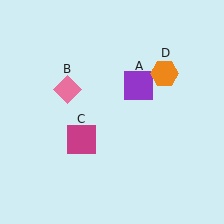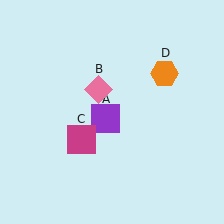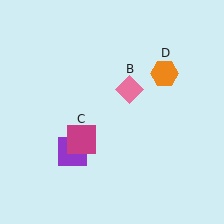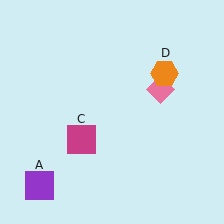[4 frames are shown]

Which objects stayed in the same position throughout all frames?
Magenta square (object C) and orange hexagon (object D) remained stationary.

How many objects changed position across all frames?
2 objects changed position: purple square (object A), pink diamond (object B).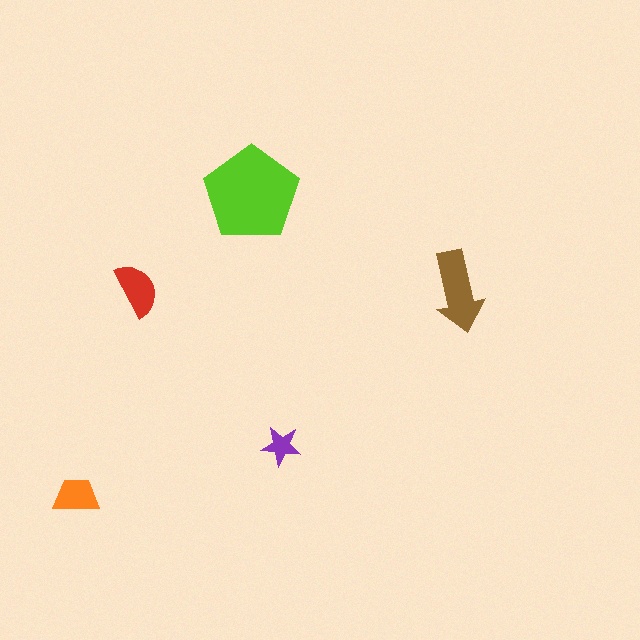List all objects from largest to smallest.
The lime pentagon, the brown arrow, the red semicircle, the orange trapezoid, the purple star.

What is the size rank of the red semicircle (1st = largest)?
3rd.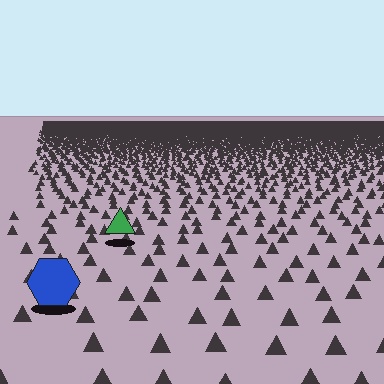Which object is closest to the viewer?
The blue hexagon is closest. The texture marks near it are larger and more spread out.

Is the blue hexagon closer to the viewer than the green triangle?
Yes. The blue hexagon is closer — you can tell from the texture gradient: the ground texture is coarser near it.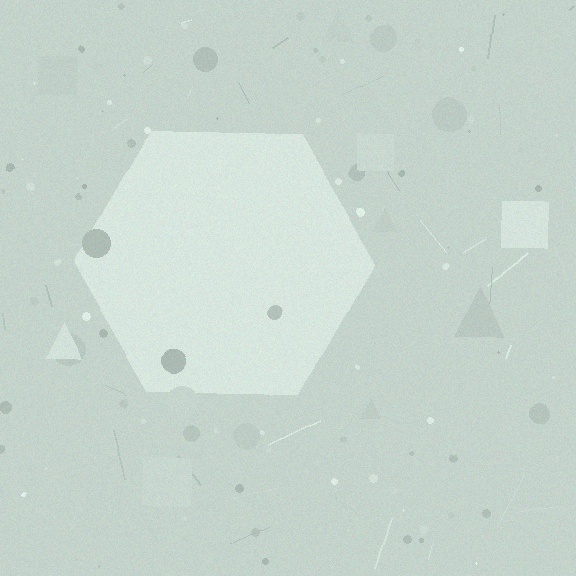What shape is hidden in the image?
A hexagon is hidden in the image.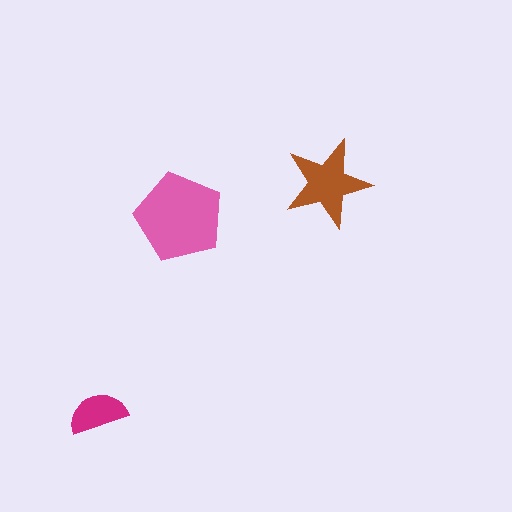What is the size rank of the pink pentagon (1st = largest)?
1st.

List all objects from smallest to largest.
The magenta semicircle, the brown star, the pink pentagon.